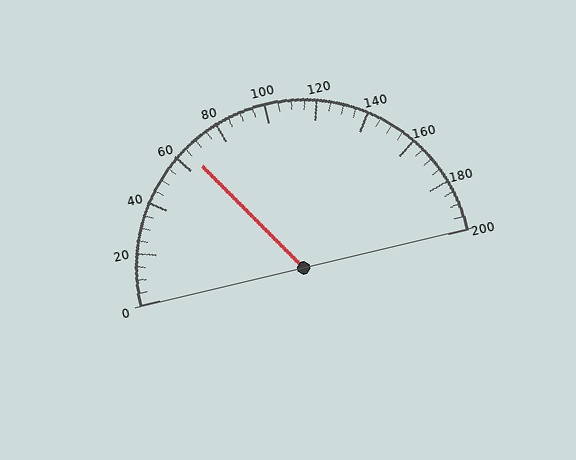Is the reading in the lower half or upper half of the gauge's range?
The reading is in the lower half of the range (0 to 200).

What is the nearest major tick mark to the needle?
The nearest major tick mark is 60.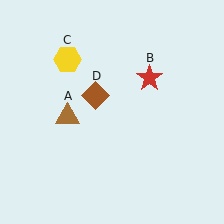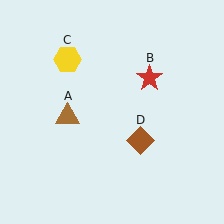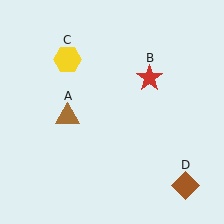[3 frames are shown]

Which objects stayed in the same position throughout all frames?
Brown triangle (object A) and red star (object B) and yellow hexagon (object C) remained stationary.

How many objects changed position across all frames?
1 object changed position: brown diamond (object D).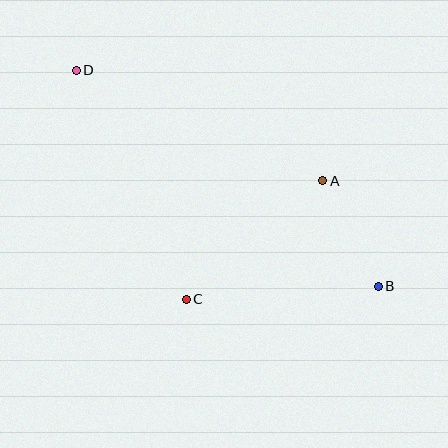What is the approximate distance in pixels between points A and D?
The distance between A and D is approximately 270 pixels.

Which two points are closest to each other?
Points A and B are closest to each other.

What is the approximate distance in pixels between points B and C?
The distance between B and C is approximately 192 pixels.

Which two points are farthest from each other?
Points B and D are farthest from each other.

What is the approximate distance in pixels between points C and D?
The distance between C and D is approximately 254 pixels.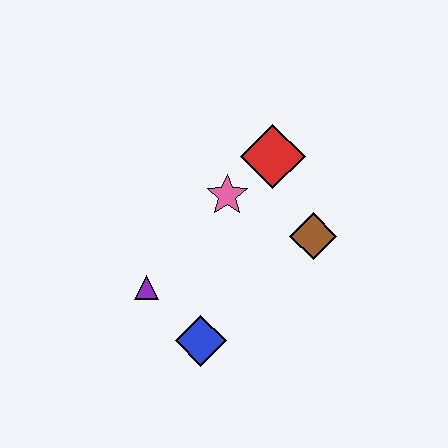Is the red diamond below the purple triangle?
No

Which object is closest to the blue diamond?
The purple triangle is closest to the blue diamond.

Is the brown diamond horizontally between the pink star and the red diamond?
No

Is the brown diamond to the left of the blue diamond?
No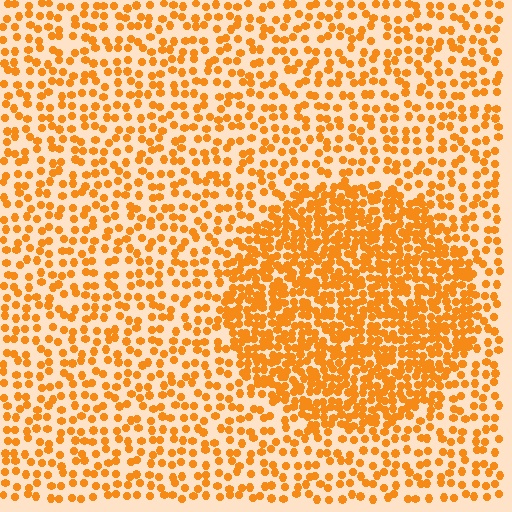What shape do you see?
I see a circle.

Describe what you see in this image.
The image contains small orange elements arranged at two different densities. A circle-shaped region is visible where the elements are more densely packed than the surrounding area.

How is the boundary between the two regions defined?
The boundary is defined by a change in element density (approximately 2.1x ratio). All elements are the same color, size, and shape.